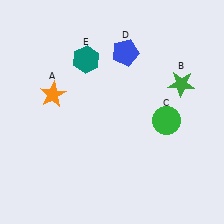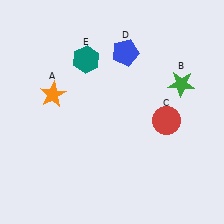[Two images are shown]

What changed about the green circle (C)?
In Image 1, C is green. In Image 2, it changed to red.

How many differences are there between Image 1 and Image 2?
There is 1 difference between the two images.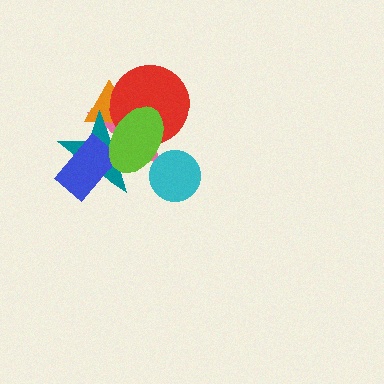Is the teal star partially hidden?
Yes, it is partially covered by another shape.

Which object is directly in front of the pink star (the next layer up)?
The orange triangle is directly in front of the pink star.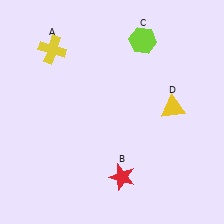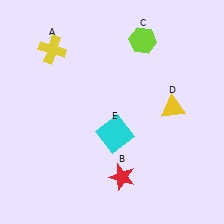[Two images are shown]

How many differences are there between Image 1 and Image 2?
There is 1 difference between the two images.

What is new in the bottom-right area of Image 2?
A cyan square (E) was added in the bottom-right area of Image 2.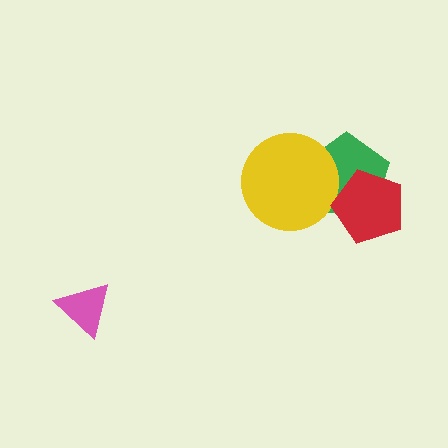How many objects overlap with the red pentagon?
1 object overlaps with the red pentagon.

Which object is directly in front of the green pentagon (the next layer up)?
The yellow circle is directly in front of the green pentagon.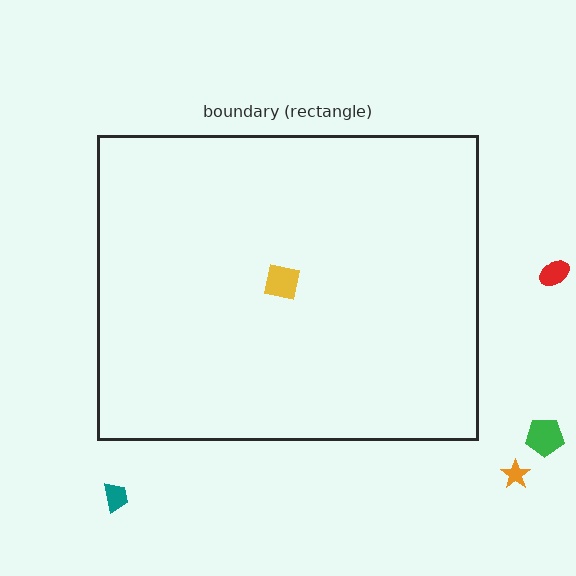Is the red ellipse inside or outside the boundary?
Outside.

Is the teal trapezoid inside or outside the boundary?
Outside.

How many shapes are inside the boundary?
1 inside, 4 outside.